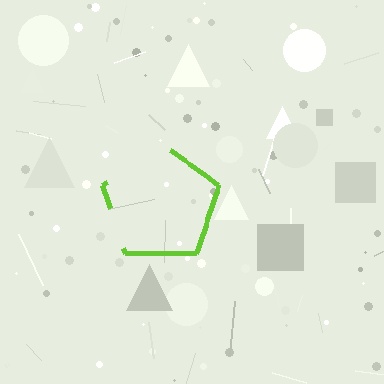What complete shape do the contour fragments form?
The contour fragments form a pentagon.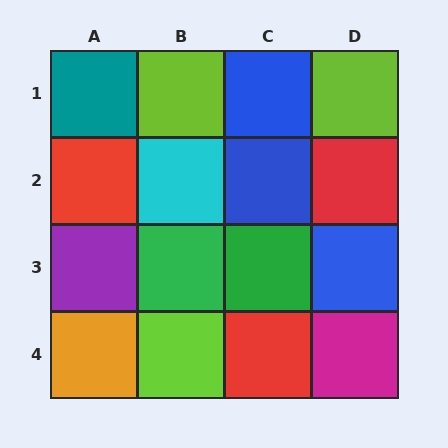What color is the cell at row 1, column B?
Lime.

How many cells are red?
3 cells are red.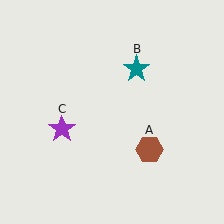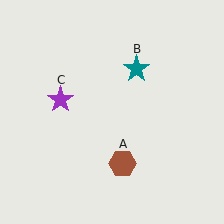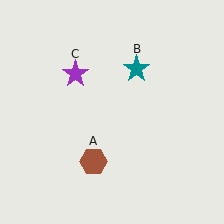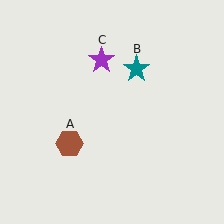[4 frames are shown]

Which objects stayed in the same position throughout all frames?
Teal star (object B) remained stationary.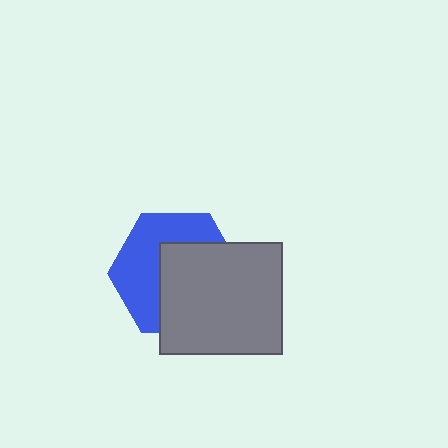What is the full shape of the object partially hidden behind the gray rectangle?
The partially hidden object is a blue hexagon.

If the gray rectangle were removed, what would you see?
You would see the complete blue hexagon.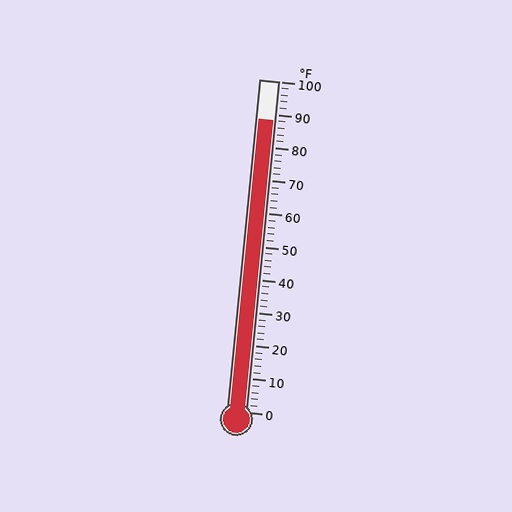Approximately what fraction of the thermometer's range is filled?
The thermometer is filled to approximately 90% of its range.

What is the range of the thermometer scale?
The thermometer scale ranges from 0°F to 100°F.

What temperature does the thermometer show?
The thermometer shows approximately 88°F.